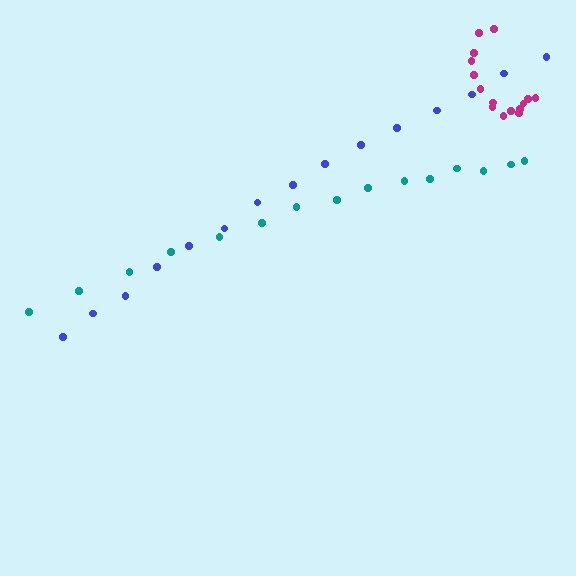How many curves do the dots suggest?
There are 3 distinct paths.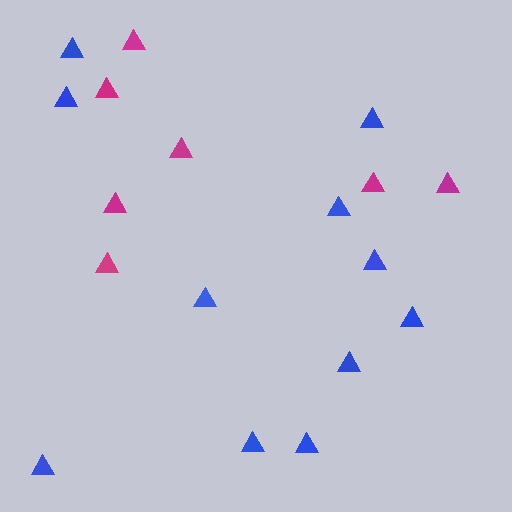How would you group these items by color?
There are 2 groups: one group of magenta triangles (7) and one group of blue triangles (11).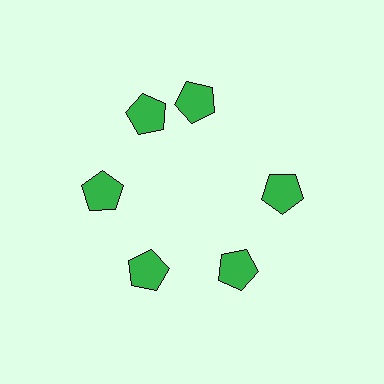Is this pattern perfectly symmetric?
No. The 6 green pentagons are arranged in a ring, but one element near the 1 o'clock position is rotated out of alignment along the ring, breaking the 6-fold rotational symmetry.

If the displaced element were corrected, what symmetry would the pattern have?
It would have 6-fold rotational symmetry — the pattern would map onto itself every 60 degrees.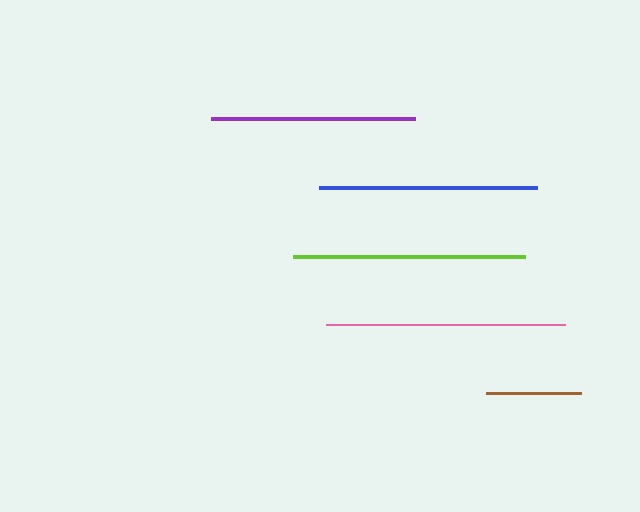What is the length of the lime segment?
The lime segment is approximately 232 pixels long.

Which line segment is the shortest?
The brown line is the shortest at approximately 95 pixels.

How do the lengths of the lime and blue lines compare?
The lime and blue lines are approximately the same length.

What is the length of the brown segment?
The brown segment is approximately 95 pixels long.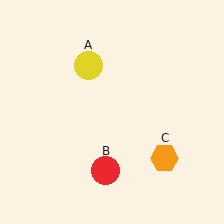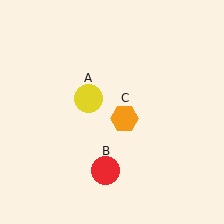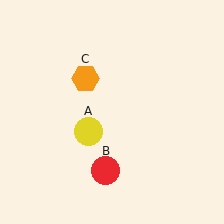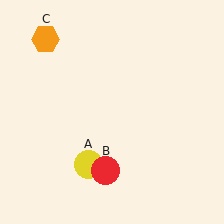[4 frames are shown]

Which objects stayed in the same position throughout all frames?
Red circle (object B) remained stationary.